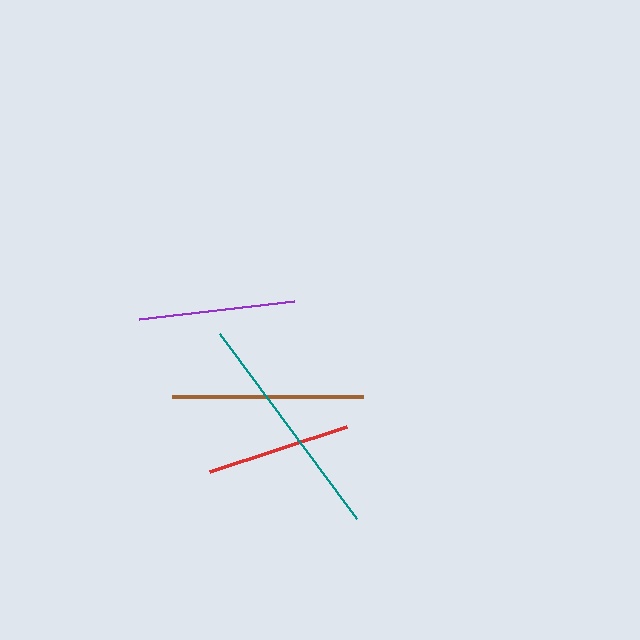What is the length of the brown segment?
The brown segment is approximately 192 pixels long.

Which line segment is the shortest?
The red line is the shortest at approximately 144 pixels.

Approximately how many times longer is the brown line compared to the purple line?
The brown line is approximately 1.2 times the length of the purple line.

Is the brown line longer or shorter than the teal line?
The teal line is longer than the brown line.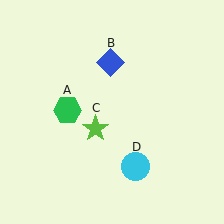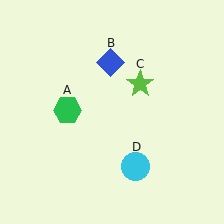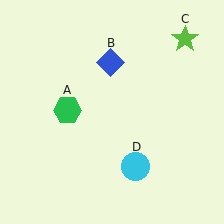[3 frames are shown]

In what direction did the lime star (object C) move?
The lime star (object C) moved up and to the right.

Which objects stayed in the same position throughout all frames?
Green hexagon (object A) and blue diamond (object B) and cyan circle (object D) remained stationary.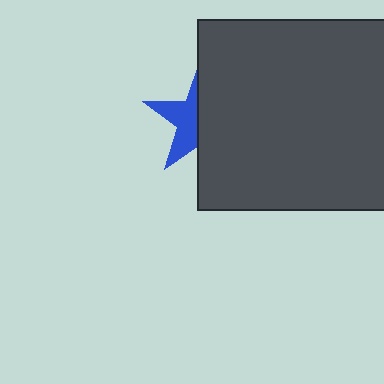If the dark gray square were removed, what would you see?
You would see the complete blue star.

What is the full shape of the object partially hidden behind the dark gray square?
The partially hidden object is a blue star.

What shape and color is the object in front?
The object in front is a dark gray square.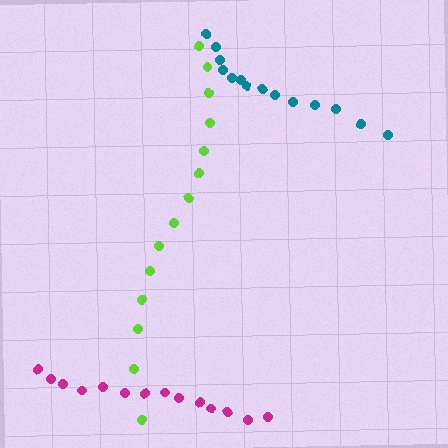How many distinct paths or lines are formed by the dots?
There are 3 distinct paths.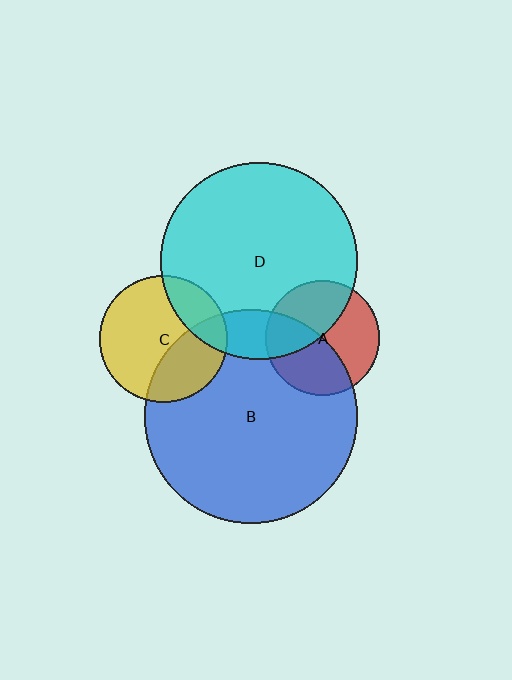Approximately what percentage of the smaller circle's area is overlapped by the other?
Approximately 15%.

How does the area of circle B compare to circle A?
Approximately 3.5 times.